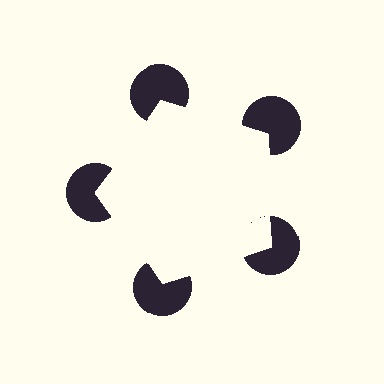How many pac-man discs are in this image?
There are 5 — one at each vertex of the illusory pentagon.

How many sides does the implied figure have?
5 sides.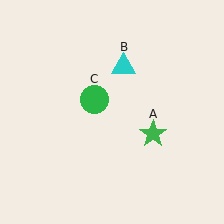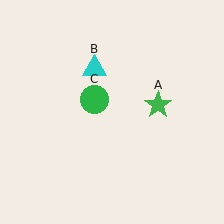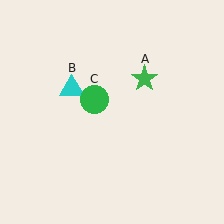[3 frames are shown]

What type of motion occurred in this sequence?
The green star (object A), cyan triangle (object B) rotated counterclockwise around the center of the scene.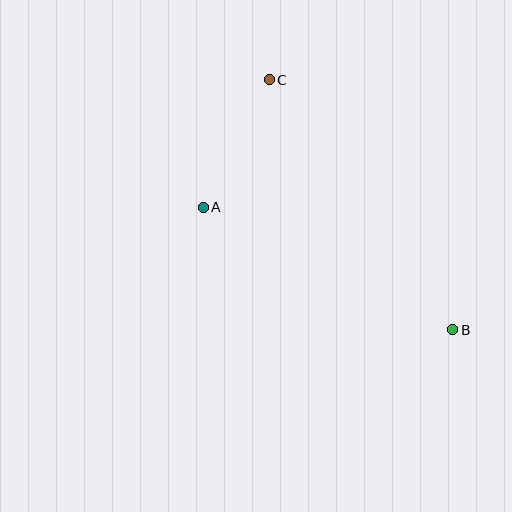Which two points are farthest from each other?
Points B and C are farthest from each other.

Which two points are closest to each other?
Points A and C are closest to each other.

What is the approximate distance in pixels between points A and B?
The distance between A and B is approximately 278 pixels.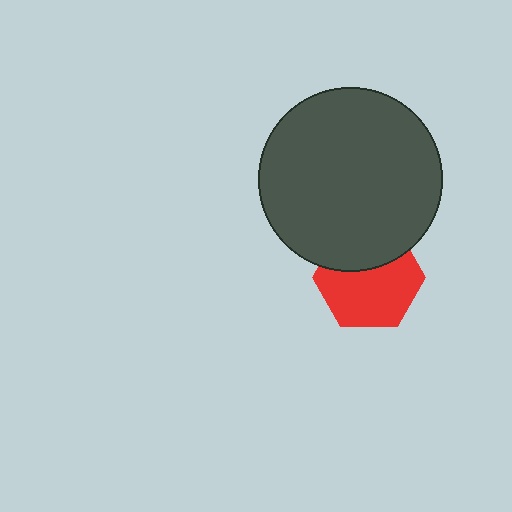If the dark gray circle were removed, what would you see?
You would see the complete red hexagon.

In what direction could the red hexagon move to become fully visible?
The red hexagon could move down. That would shift it out from behind the dark gray circle entirely.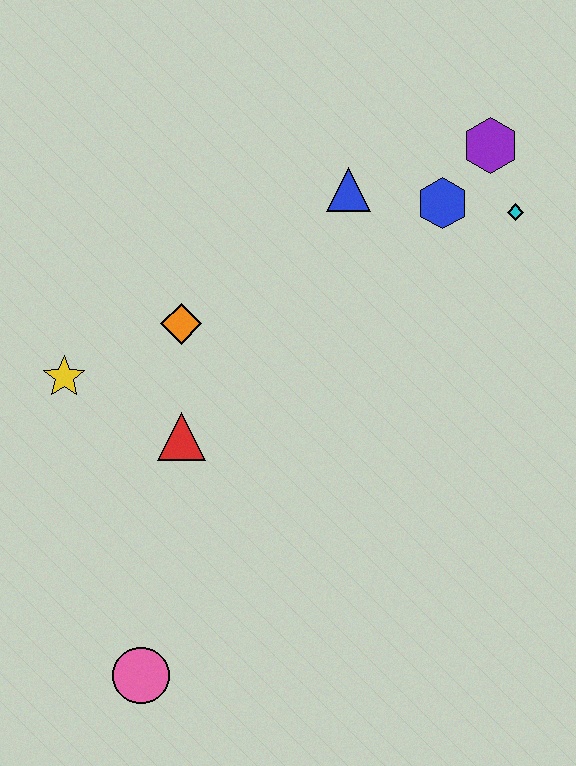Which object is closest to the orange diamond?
The red triangle is closest to the orange diamond.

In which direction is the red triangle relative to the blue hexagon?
The red triangle is to the left of the blue hexagon.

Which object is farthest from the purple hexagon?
The pink circle is farthest from the purple hexagon.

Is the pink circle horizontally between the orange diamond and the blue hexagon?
No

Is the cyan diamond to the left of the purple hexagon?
No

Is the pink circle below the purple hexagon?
Yes